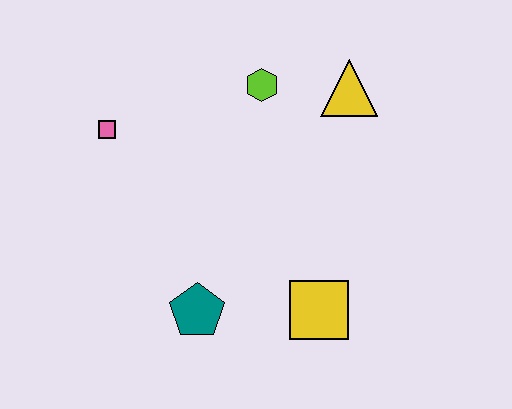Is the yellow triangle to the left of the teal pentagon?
No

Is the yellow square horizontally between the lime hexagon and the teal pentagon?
No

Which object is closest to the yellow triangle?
The lime hexagon is closest to the yellow triangle.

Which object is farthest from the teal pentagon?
The yellow triangle is farthest from the teal pentagon.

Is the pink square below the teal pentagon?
No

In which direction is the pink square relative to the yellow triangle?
The pink square is to the left of the yellow triangle.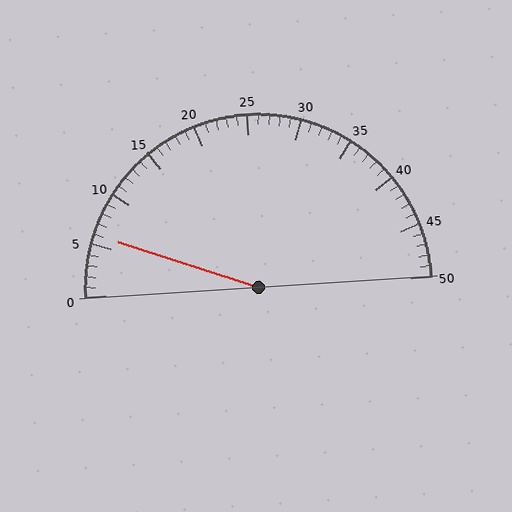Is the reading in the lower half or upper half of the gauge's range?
The reading is in the lower half of the range (0 to 50).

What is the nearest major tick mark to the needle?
The nearest major tick mark is 5.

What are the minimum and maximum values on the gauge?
The gauge ranges from 0 to 50.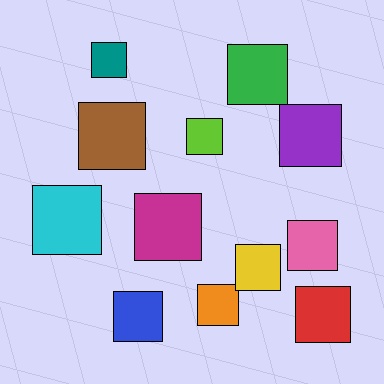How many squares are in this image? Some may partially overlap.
There are 12 squares.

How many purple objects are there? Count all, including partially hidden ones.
There is 1 purple object.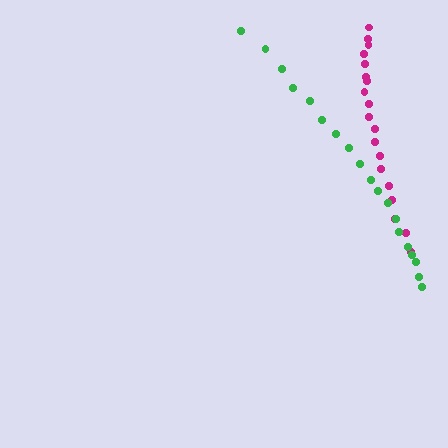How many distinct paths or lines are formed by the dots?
There are 2 distinct paths.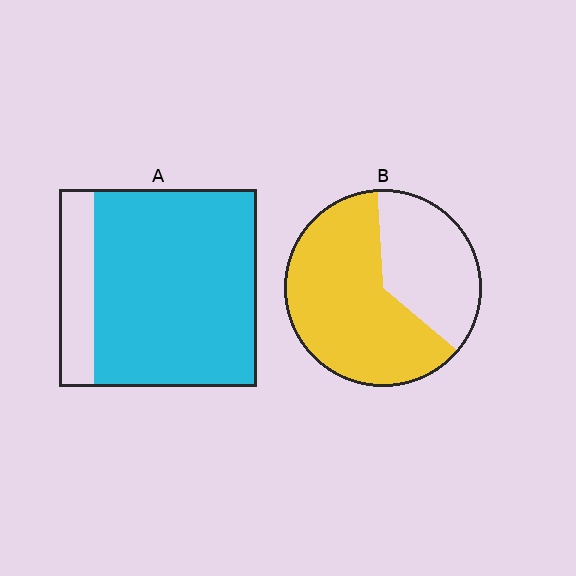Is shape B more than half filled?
Yes.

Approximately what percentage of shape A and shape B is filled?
A is approximately 80% and B is approximately 65%.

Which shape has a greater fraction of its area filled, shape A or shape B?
Shape A.